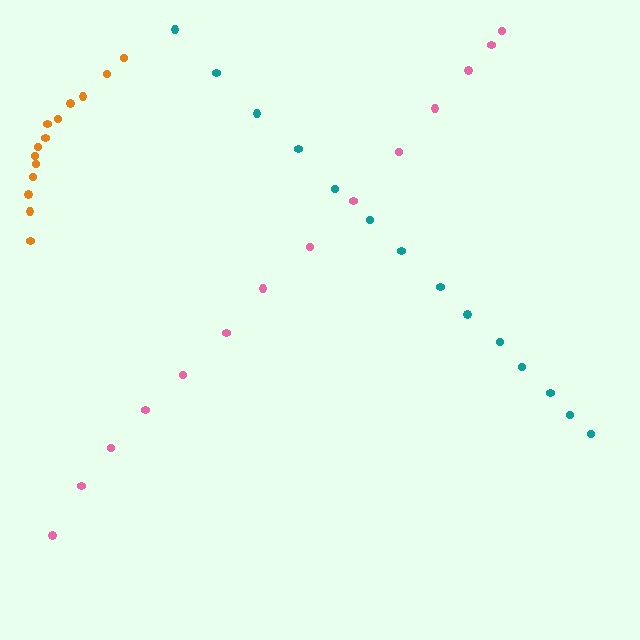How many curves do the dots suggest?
There are 3 distinct paths.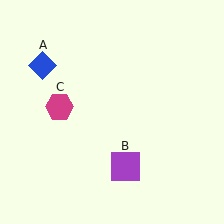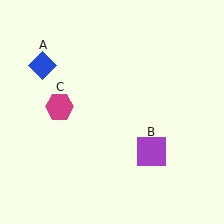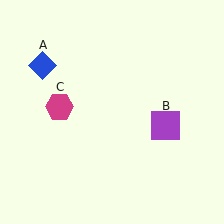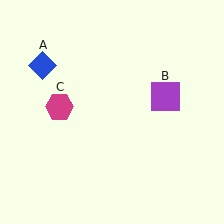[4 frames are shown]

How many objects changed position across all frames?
1 object changed position: purple square (object B).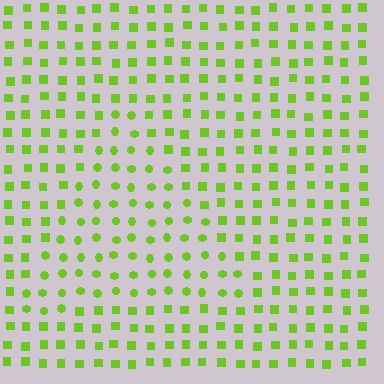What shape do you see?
I see a triangle.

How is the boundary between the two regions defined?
The boundary is defined by a change in element shape: circles inside vs. squares outside. All elements share the same color and spacing.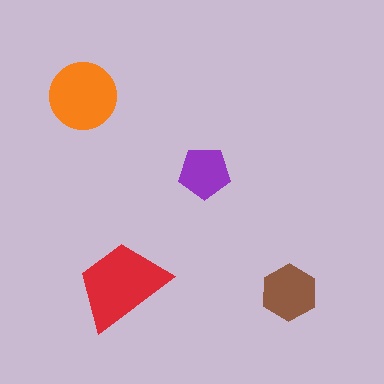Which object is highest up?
The orange circle is topmost.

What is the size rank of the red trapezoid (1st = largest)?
1st.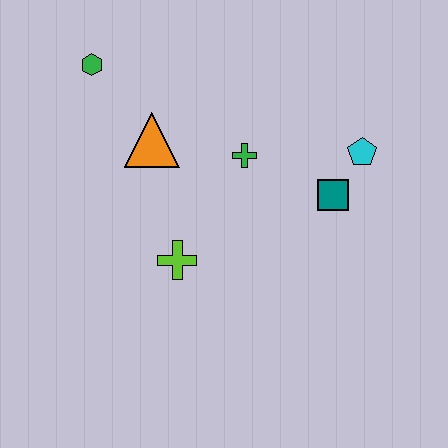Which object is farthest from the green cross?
The green hexagon is farthest from the green cross.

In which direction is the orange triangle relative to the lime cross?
The orange triangle is above the lime cross.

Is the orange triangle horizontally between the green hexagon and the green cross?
Yes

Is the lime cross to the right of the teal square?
No